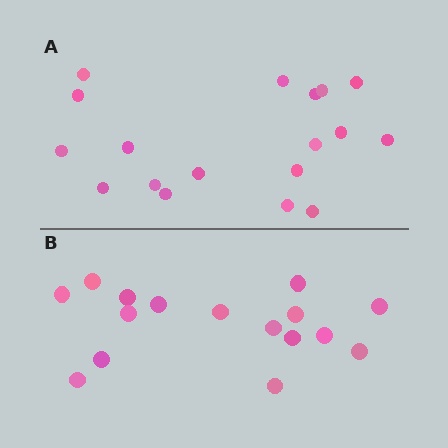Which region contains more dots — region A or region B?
Region A (the top region) has more dots.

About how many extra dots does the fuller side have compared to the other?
Region A has just a few more — roughly 2 or 3 more dots than region B.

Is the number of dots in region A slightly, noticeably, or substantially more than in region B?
Region A has only slightly more — the two regions are fairly close. The ratio is roughly 1.1 to 1.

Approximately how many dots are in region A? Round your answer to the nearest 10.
About 20 dots. (The exact count is 18, which rounds to 20.)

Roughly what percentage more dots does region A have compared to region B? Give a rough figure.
About 10% more.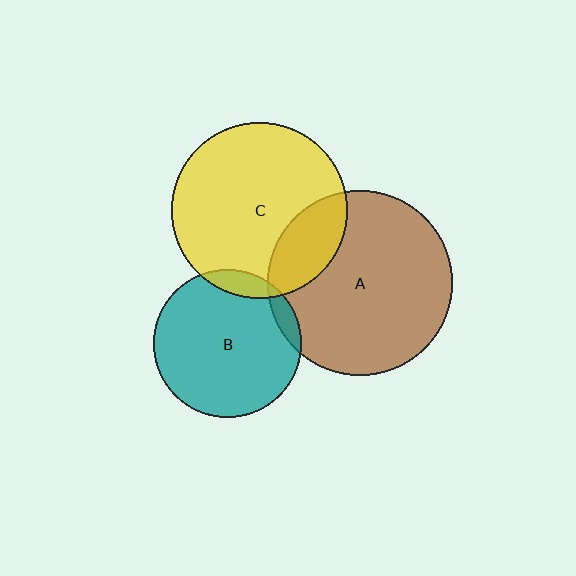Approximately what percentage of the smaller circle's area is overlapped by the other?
Approximately 20%.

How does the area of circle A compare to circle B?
Approximately 1.6 times.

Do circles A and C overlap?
Yes.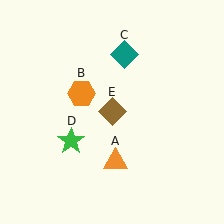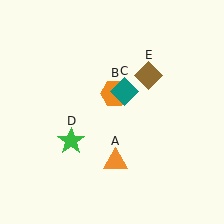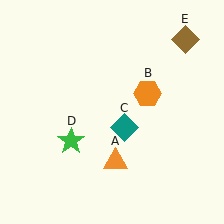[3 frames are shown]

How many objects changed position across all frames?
3 objects changed position: orange hexagon (object B), teal diamond (object C), brown diamond (object E).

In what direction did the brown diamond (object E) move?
The brown diamond (object E) moved up and to the right.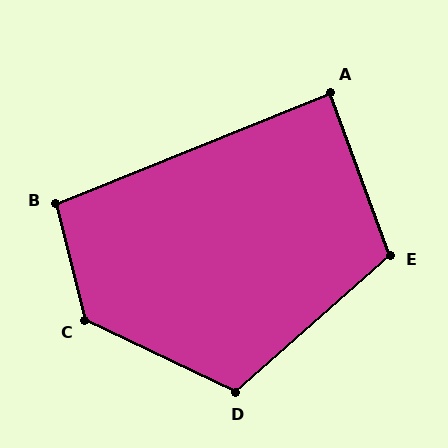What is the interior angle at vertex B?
Approximately 98 degrees (obtuse).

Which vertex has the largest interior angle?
C, at approximately 130 degrees.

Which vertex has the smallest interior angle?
A, at approximately 88 degrees.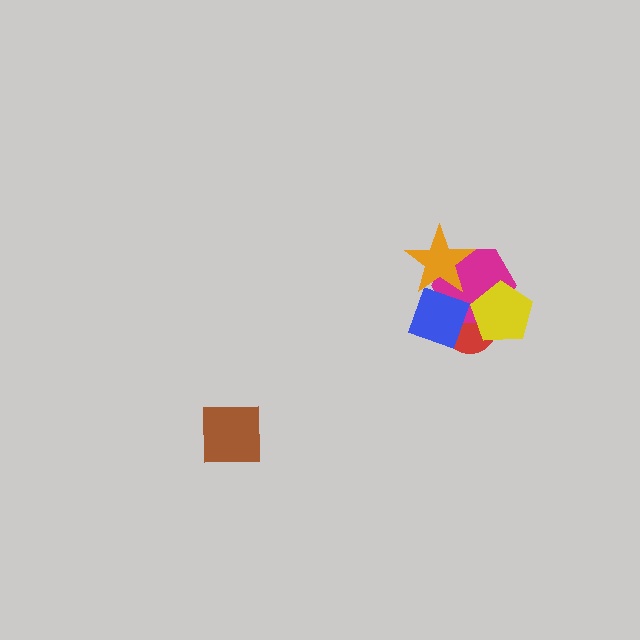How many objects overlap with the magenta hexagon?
4 objects overlap with the magenta hexagon.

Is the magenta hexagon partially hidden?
Yes, it is partially covered by another shape.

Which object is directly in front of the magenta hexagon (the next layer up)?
The blue diamond is directly in front of the magenta hexagon.